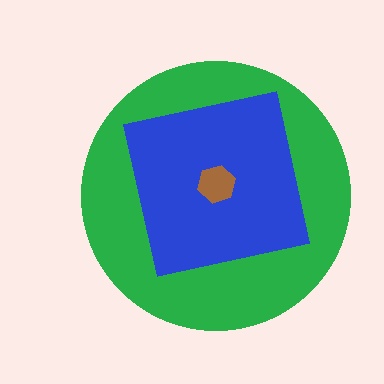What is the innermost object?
The brown hexagon.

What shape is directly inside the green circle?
The blue square.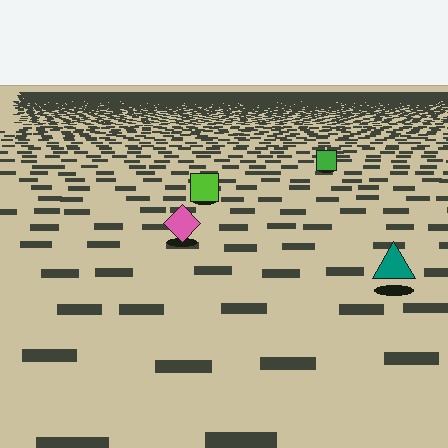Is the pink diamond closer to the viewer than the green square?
Yes. The pink diamond is closer — you can tell from the texture gradient: the ground texture is coarser near it.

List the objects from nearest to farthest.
From nearest to farthest: the teal triangle, the pink diamond, the lime square, the green square.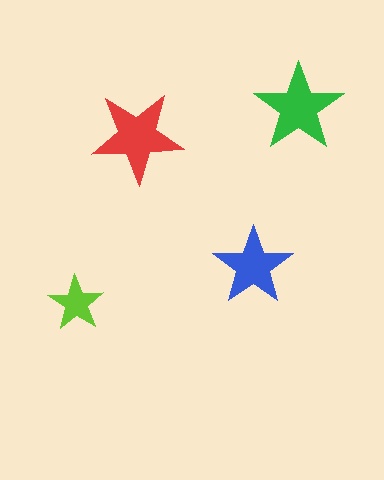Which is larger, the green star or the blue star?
The green one.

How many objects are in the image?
There are 4 objects in the image.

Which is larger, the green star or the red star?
The red one.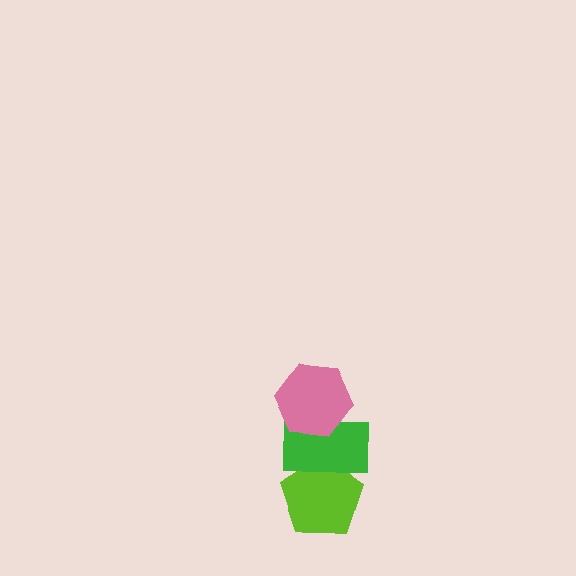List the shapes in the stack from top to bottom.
From top to bottom: the pink hexagon, the green rectangle, the lime pentagon.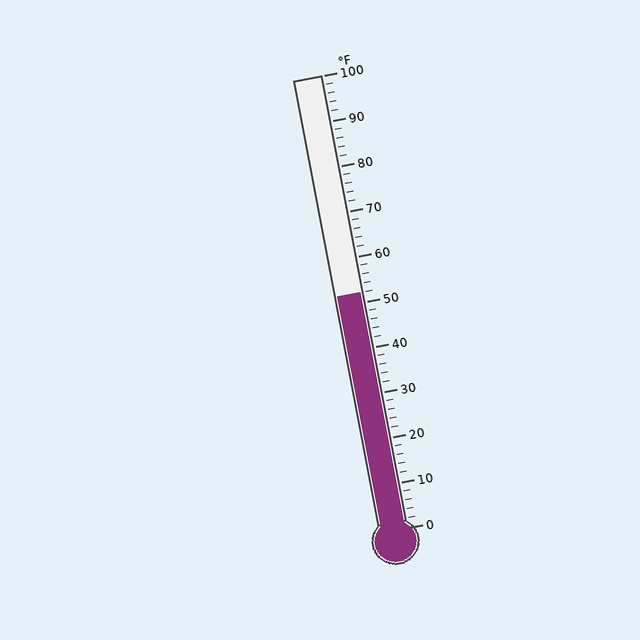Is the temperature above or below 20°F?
The temperature is above 20°F.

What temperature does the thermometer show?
The thermometer shows approximately 52°F.